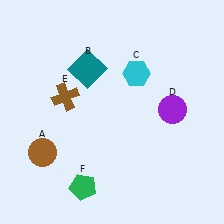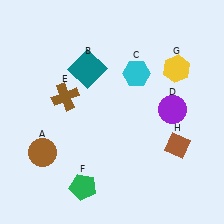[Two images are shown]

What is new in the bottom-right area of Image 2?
A brown diamond (H) was added in the bottom-right area of Image 2.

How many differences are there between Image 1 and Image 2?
There are 2 differences between the two images.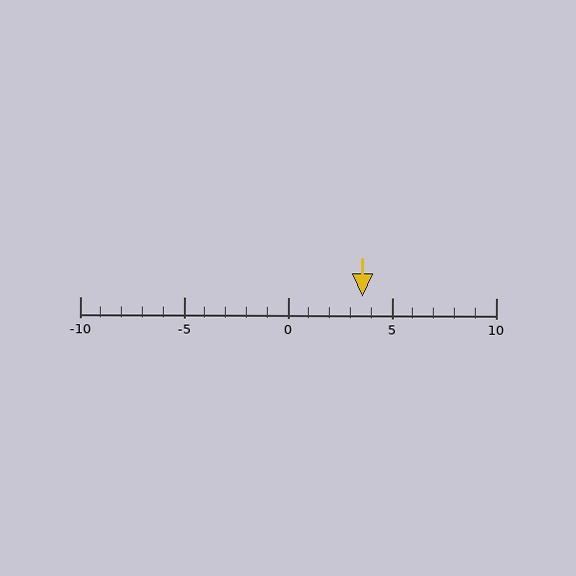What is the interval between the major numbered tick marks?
The major tick marks are spaced 5 units apart.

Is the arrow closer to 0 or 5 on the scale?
The arrow is closer to 5.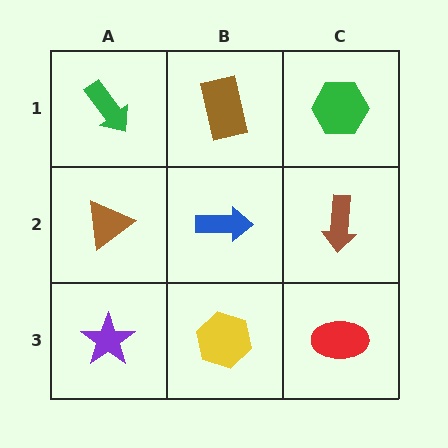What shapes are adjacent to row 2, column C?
A green hexagon (row 1, column C), a red ellipse (row 3, column C), a blue arrow (row 2, column B).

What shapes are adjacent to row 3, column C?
A brown arrow (row 2, column C), a yellow hexagon (row 3, column B).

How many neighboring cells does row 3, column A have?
2.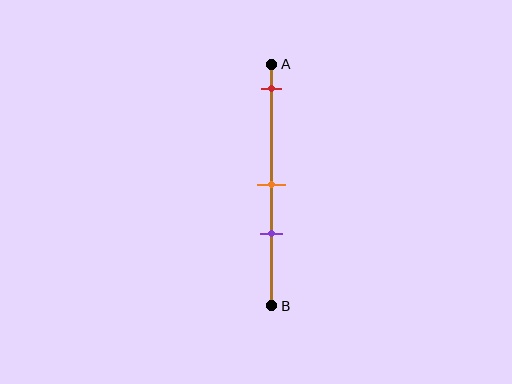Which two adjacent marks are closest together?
The orange and purple marks are the closest adjacent pair.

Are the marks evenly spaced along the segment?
No, the marks are not evenly spaced.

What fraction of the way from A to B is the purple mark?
The purple mark is approximately 70% (0.7) of the way from A to B.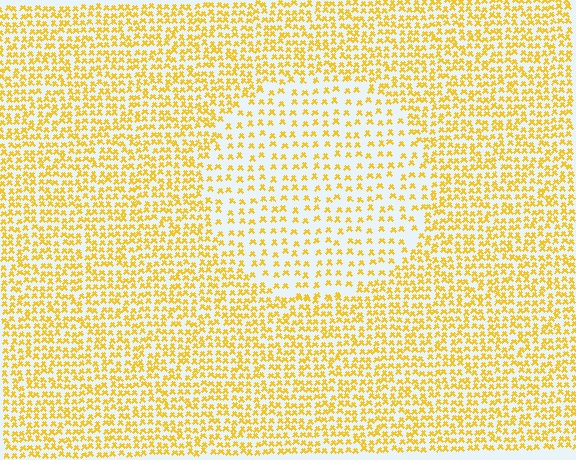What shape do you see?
I see a circle.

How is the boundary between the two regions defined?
The boundary is defined by a change in element density (approximately 2.0x ratio). All elements are the same color, size, and shape.